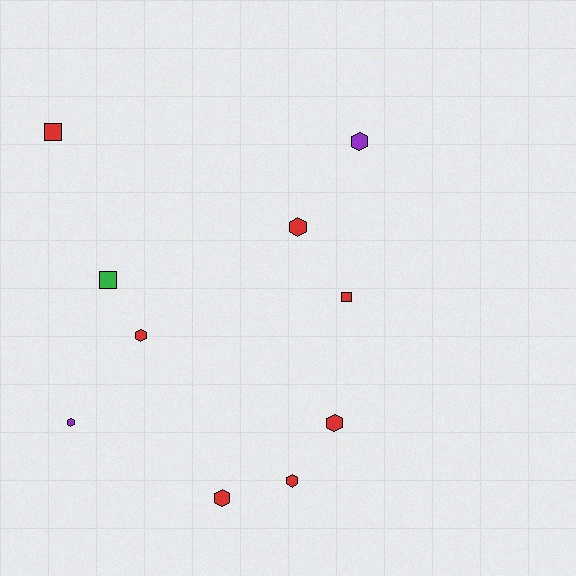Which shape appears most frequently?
Hexagon, with 7 objects.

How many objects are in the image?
There are 10 objects.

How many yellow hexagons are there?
There are no yellow hexagons.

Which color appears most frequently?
Red, with 7 objects.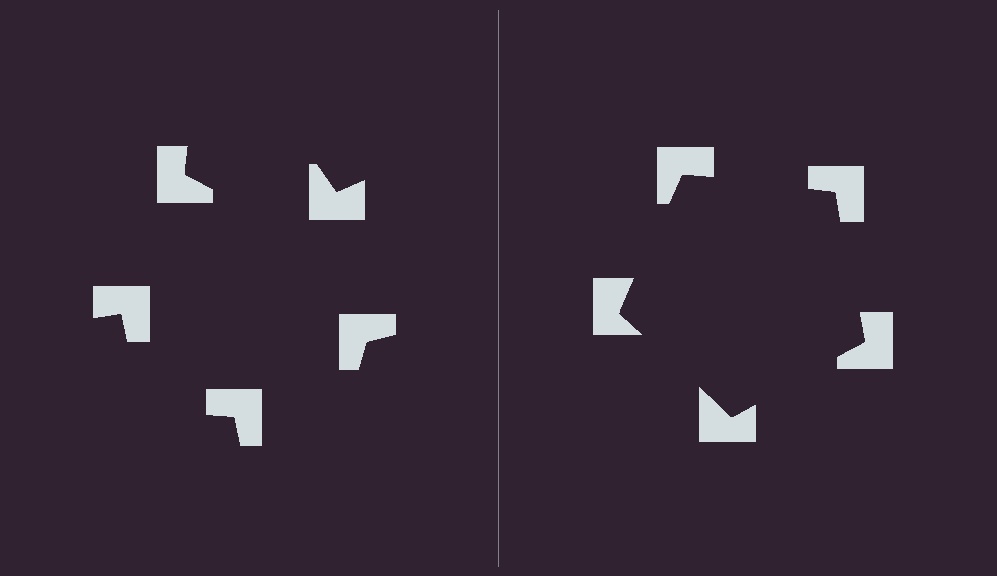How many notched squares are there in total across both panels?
10 — 5 on each side.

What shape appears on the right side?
An illusory pentagon.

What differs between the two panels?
The notched squares are positioned identically on both sides; only the wedge orientations differ. On the right they align to a pentagon; on the left they are misaligned.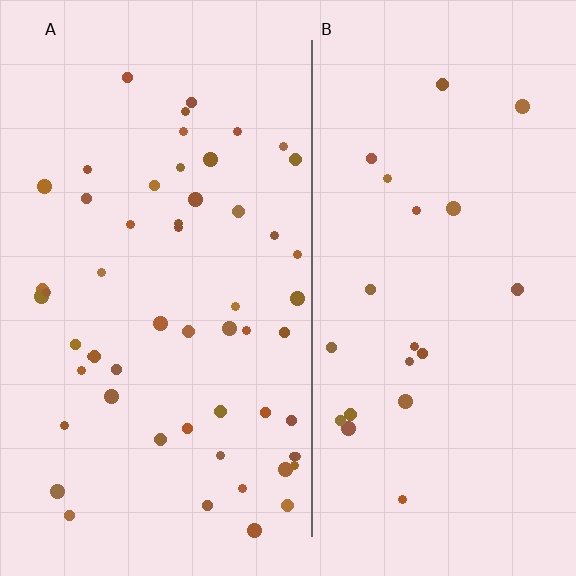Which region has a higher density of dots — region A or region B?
A (the left).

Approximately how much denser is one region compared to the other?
Approximately 2.6× — region A over region B.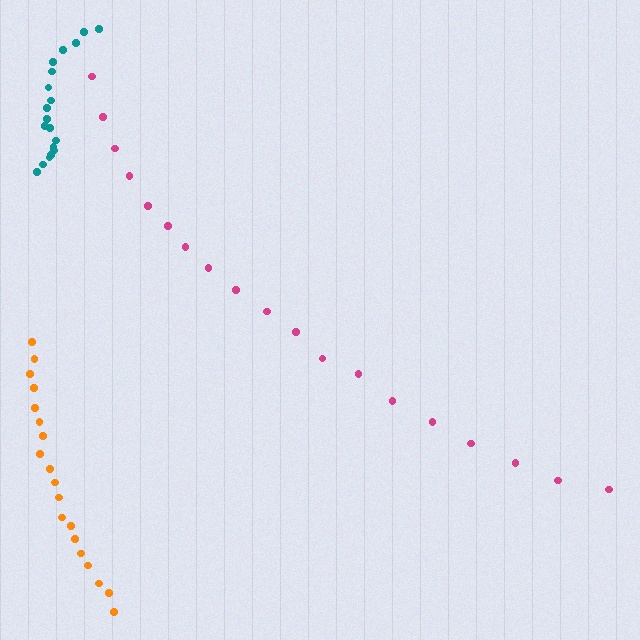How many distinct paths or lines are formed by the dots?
There are 3 distinct paths.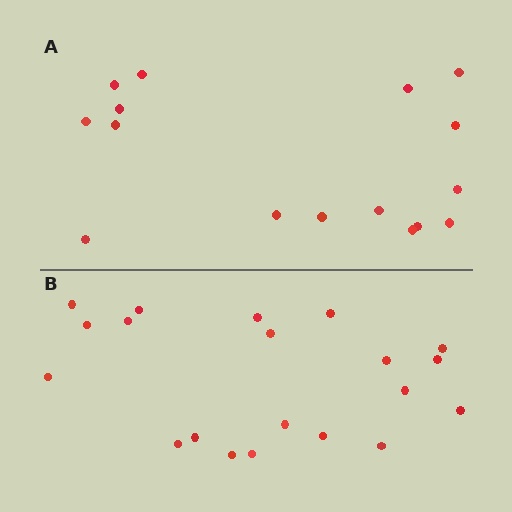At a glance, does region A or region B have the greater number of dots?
Region B (the bottom region) has more dots.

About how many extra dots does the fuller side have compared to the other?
Region B has about 4 more dots than region A.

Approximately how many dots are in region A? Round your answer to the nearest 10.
About 20 dots. (The exact count is 16, which rounds to 20.)